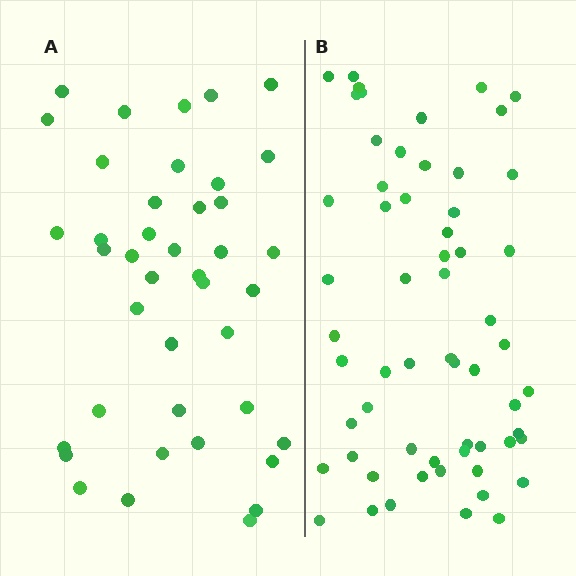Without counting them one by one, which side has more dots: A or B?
Region B (the right region) has more dots.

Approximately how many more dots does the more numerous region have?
Region B has approximately 20 more dots than region A.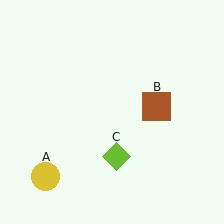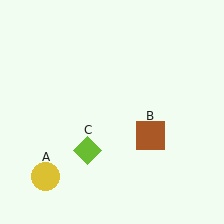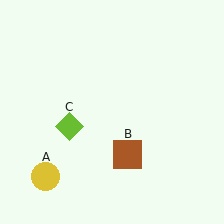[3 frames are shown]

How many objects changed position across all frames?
2 objects changed position: brown square (object B), lime diamond (object C).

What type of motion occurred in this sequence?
The brown square (object B), lime diamond (object C) rotated clockwise around the center of the scene.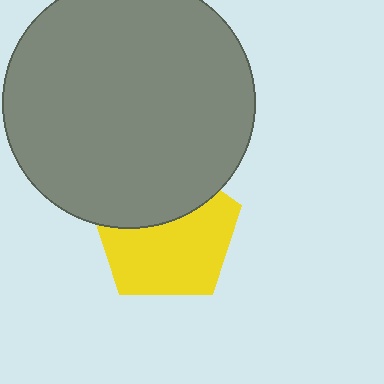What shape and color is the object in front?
The object in front is a gray circle.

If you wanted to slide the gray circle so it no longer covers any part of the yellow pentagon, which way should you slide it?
Slide it up — that is the most direct way to separate the two shapes.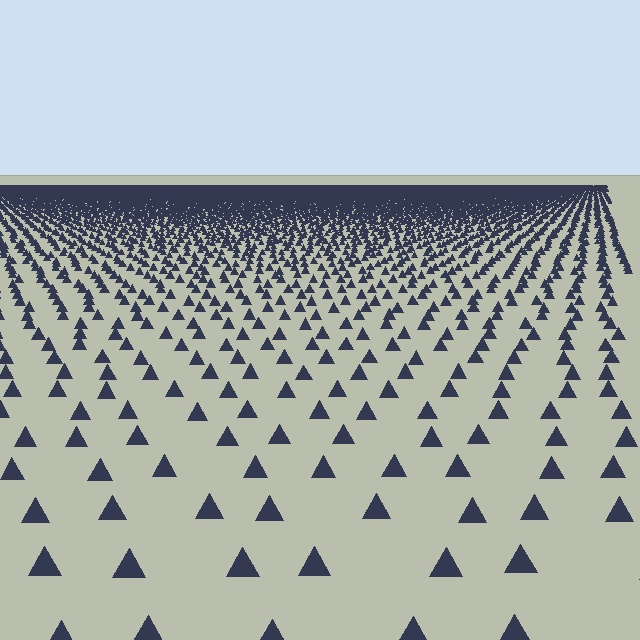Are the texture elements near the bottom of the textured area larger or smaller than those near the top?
Larger. Near the bottom, elements are closer to the viewer and appear at a bigger on-screen size.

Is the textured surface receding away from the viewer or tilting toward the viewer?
The surface is receding away from the viewer. Texture elements get smaller and denser toward the top.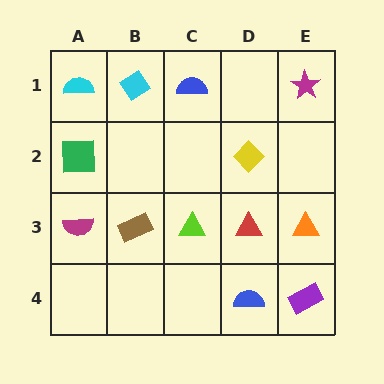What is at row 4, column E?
A purple rectangle.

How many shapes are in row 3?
5 shapes.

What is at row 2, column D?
A yellow diamond.